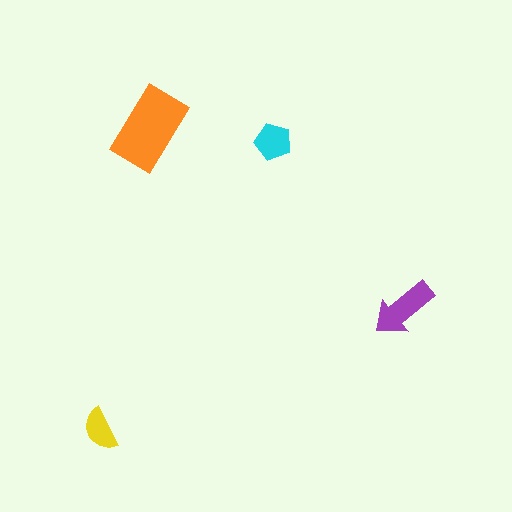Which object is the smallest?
The yellow semicircle.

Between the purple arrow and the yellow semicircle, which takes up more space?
The purple arrow.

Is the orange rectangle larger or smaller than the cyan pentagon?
Larger.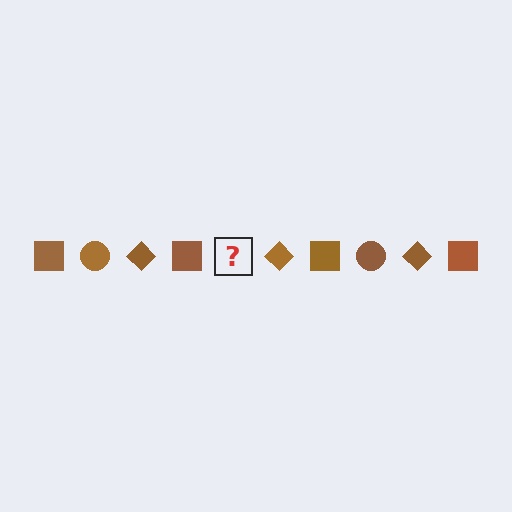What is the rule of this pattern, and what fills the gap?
The rule is that the pattern cycles through square, circle, diamond shapes in brown. The gap should be filled with a brown circle.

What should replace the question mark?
The question mark should be replaced with a brown circle.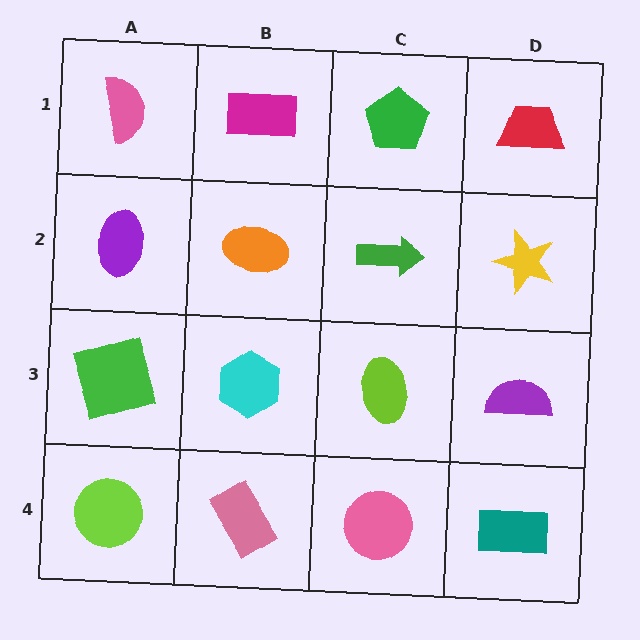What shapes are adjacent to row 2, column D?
A red trapezoid (row 1, column D), a purple semicircle (row 3, column D), a green arrow (row 2, column C).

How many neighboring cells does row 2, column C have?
4.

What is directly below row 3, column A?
A lime circle.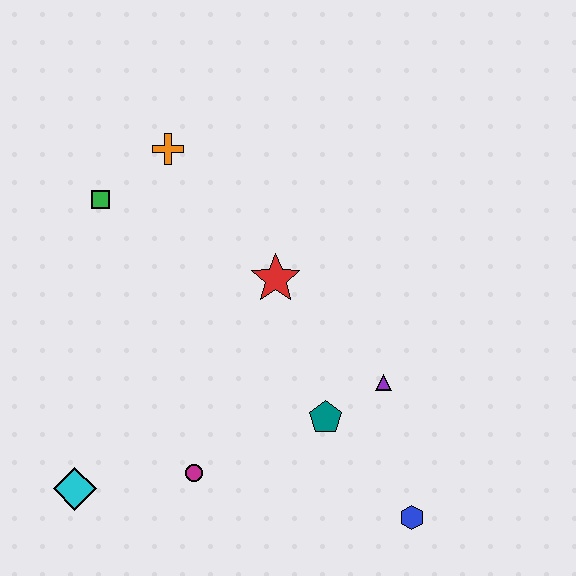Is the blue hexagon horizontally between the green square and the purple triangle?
No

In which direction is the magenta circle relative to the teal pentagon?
The magenta circle is to the left of the teal pentagon.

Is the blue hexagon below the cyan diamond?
Yes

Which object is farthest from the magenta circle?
The orange cross is farthest from the magenta circle.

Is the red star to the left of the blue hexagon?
Yes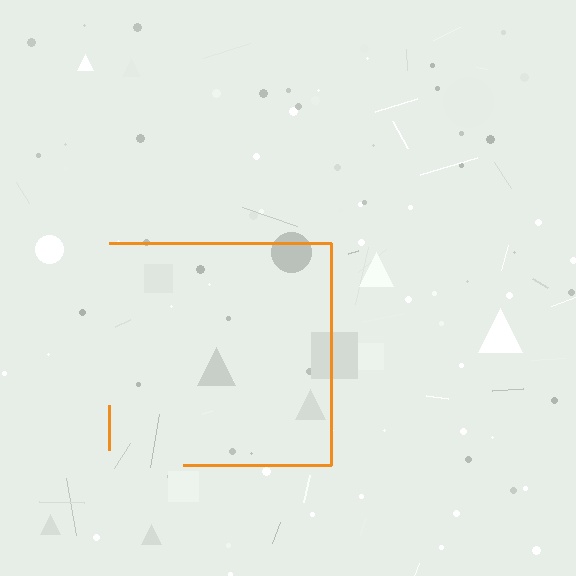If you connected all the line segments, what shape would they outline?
They would outline a square.